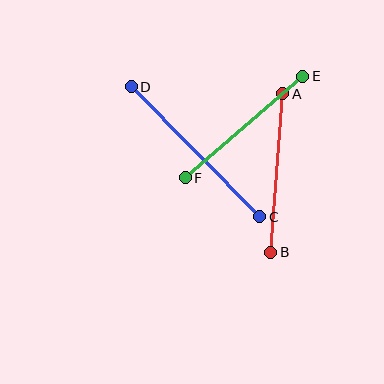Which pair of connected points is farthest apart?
Points C and D are farthest apart.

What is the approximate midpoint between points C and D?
The midpoint is at approximately (196, 152) pixels.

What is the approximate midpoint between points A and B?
The midpoint is at approximately (277, 173) pixels.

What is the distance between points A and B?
The distance is approximately 159 pixels.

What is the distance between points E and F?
The distance is approximately 156 pixels.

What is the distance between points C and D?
The distance is approximately 183 pixels.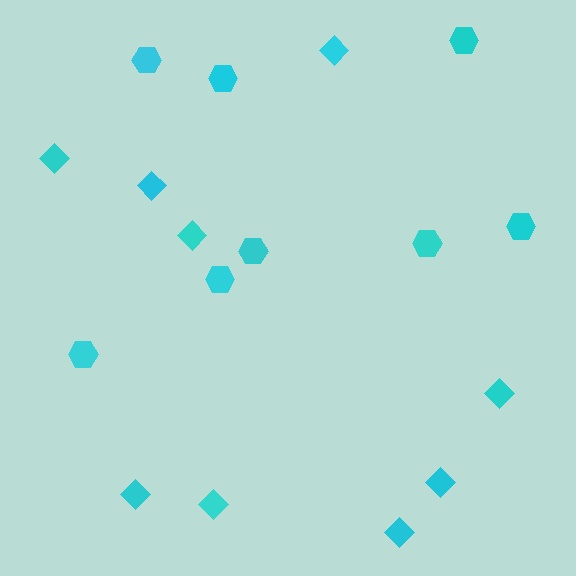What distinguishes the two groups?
There are 2 groups: one group of diamonds (9) and one group of hexagons (8).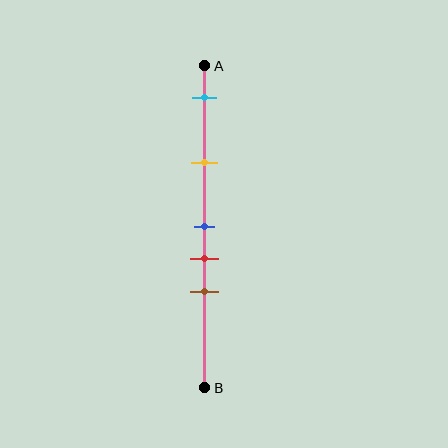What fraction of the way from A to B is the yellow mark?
The yellow mark is approximately 30% (0.3) of the way from A to B.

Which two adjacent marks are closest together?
The blue and red marks are the closest adjacent pair.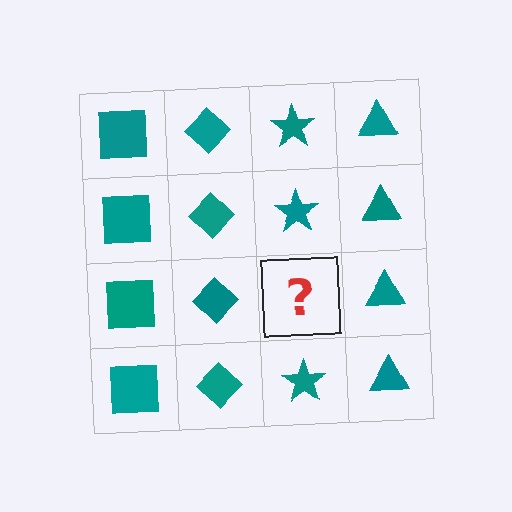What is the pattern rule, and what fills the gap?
The rule is that each column has a consistent shape. The gap should be filled with a teal star.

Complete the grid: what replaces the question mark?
The question mark should be replaced with a teal star.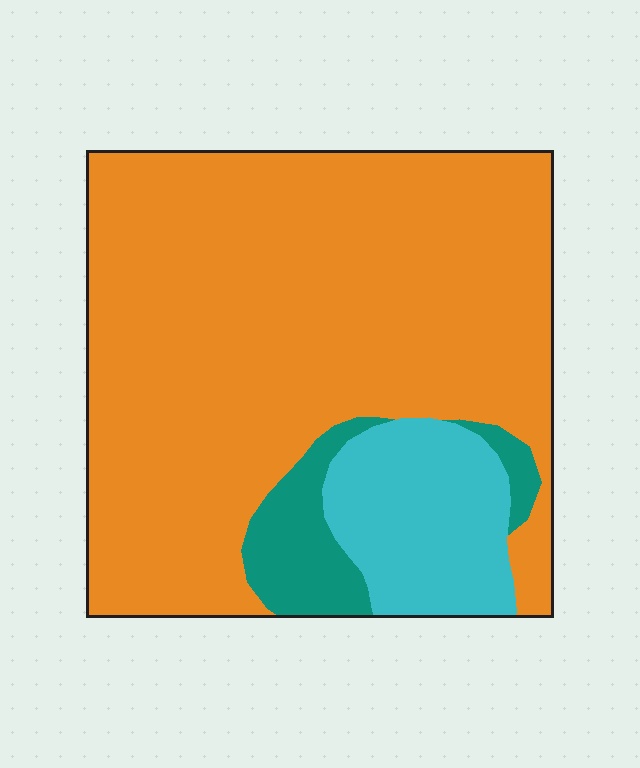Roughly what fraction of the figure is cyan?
Cyan takes up about one eighth (1/8) of the figure.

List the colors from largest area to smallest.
From largest to smallest: orange, cyan, teal.